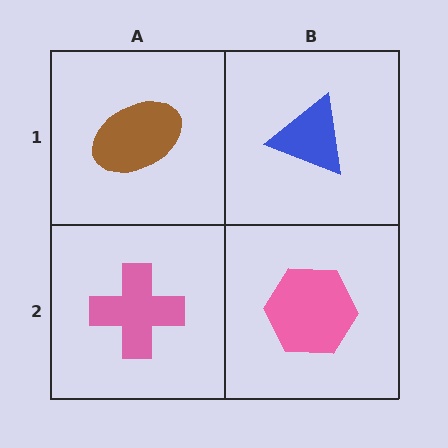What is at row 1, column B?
A blue triangle.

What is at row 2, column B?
A pink hexagon.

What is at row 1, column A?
A brown ellipse.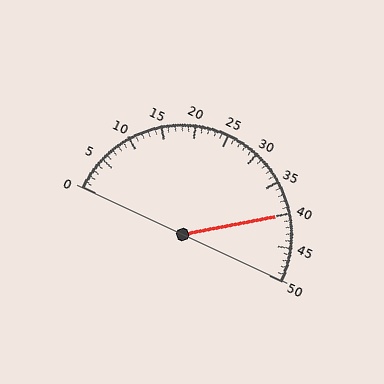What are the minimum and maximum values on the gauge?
The gauge ranges from 0 to 50.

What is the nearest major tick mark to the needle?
The nearest major tick mark is 40.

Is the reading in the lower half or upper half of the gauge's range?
The reading is in the upper half of the range (0 to 50).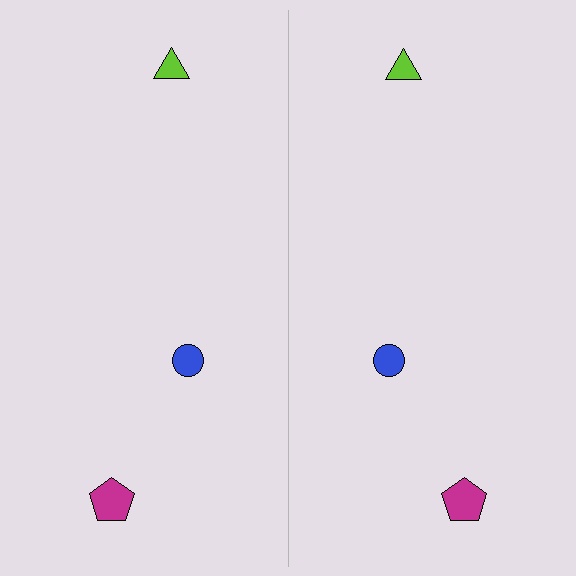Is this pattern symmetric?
Yes, this pattern has bilateral (reflection) symmetry.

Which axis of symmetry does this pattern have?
The pattern has a vertical axis of symmetry running through the center of the image.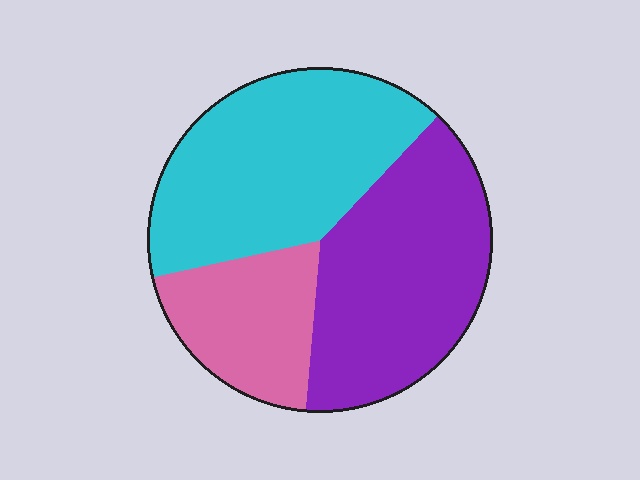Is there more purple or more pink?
Purple.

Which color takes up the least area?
Pink, at roughly 20%.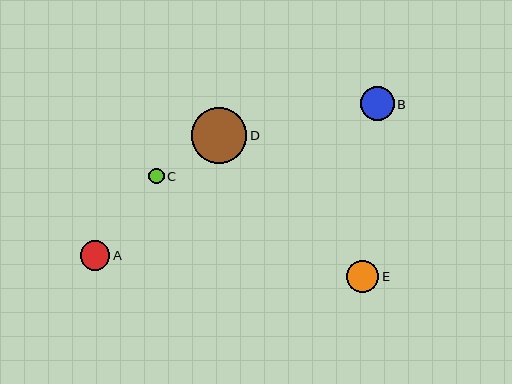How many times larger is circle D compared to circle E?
Circle D is approximately 1.8 times the size of circle E.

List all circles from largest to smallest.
From largest to smallest: D, B, E, A, C.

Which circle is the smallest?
Circle C is the smallest with a size of approximately 16 pixels.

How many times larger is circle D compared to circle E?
Circle D is approximately 1.8 times the size of circle E.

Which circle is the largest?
Circle D is the largest with a size of approximately 56 pixels.